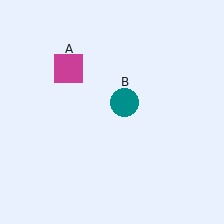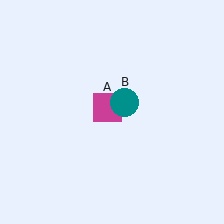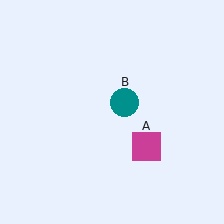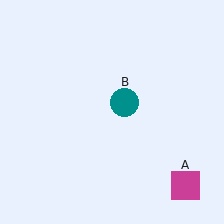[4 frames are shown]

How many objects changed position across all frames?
1 object changed position: magenta square (object A).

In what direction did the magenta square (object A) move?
The magenta square (object A) moved down and to the right.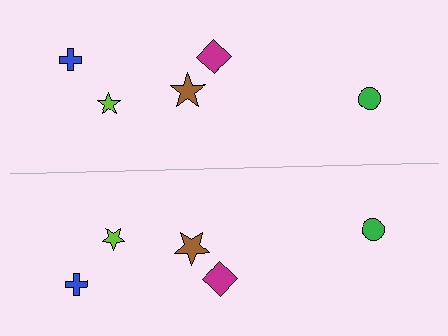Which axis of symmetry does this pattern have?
The pattern has a horizontal axis of symmetry running through the center of the image.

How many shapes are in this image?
There are 10 shapes in this image.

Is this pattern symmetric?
Yes, this pattern has bilateral (reflection) symmetry.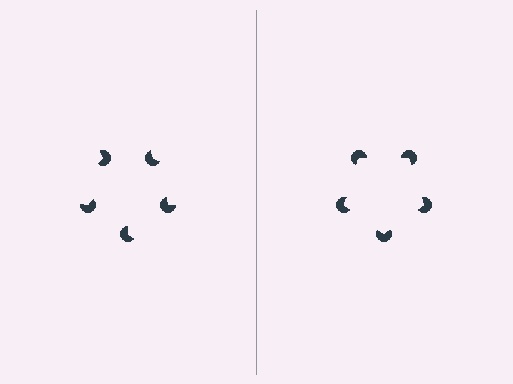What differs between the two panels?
The pac-man discs are positioned identically on both sides; only the wedge orientations differ. On the right they align to a pentagon; on the left they are misaligned.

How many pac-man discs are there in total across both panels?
10 — 5 on each side.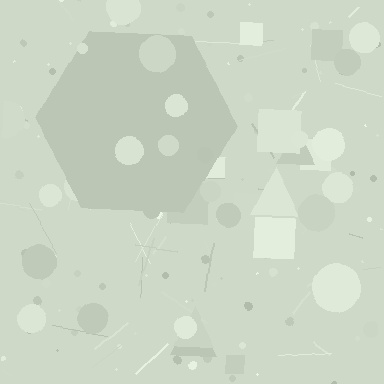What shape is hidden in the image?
A hexagon is hidden in the image.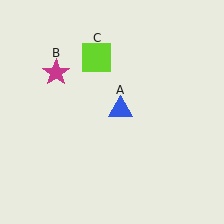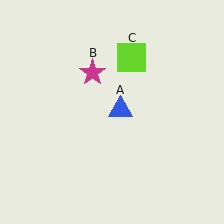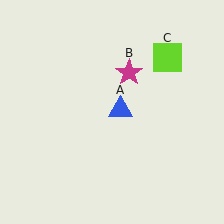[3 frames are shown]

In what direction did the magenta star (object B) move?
The magenta star (object B) moved right.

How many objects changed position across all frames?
2 objects changed position: magenta star (object B), lime square (object C).